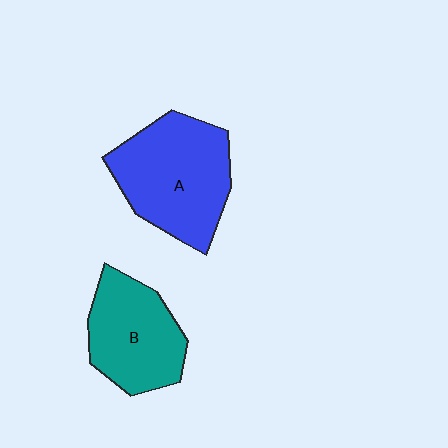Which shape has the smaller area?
Shape B (teal).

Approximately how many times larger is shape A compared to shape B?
Approximately 1.3 times.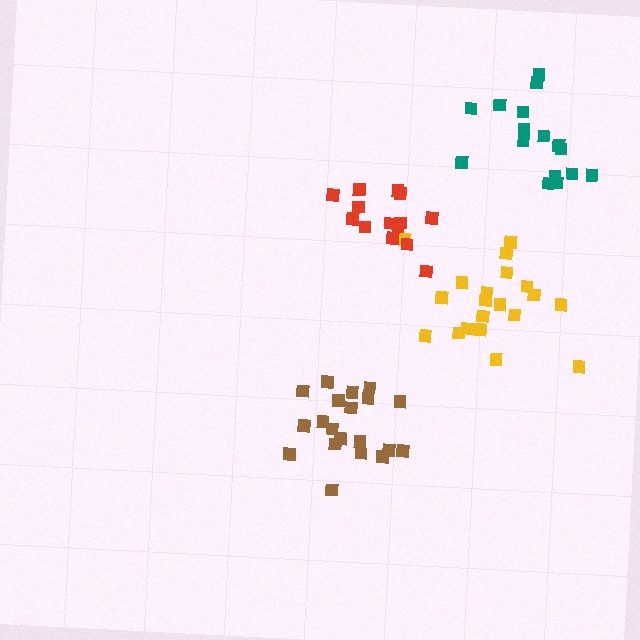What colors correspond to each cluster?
The clusters are colored: yellow, teal, brown, red.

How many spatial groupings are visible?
There are 4 spatial groupings.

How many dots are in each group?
Group 1: 20 dots, Group 2: 16 dots, Group 3: 20 dots, Group 4: 14 dots (70 total).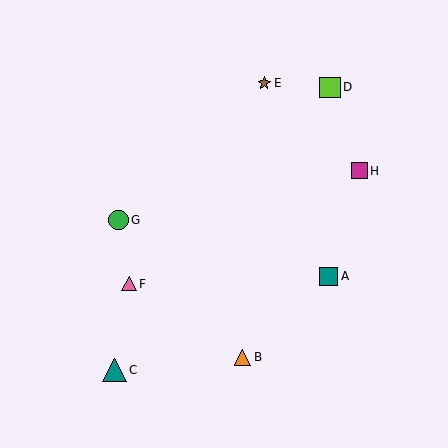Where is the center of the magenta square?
The center of the magenta square is at (359, 171).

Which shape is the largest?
The teal triangle (labeled C) is the largest.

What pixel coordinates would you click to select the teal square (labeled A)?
Click at (329, 276) to select the teal square A.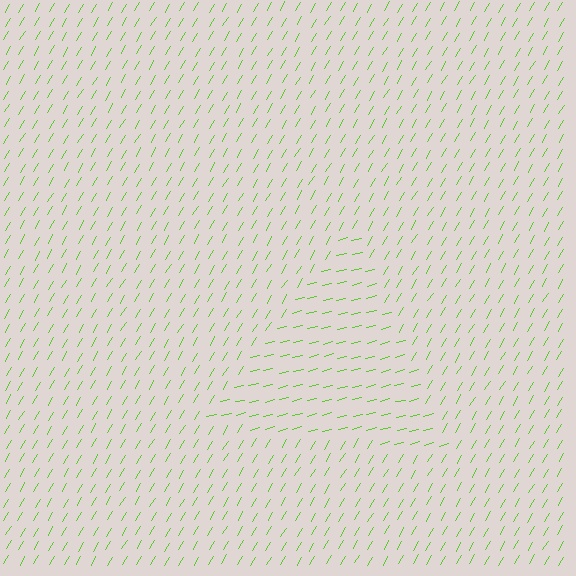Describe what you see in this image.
The image is filled with small lime line segments. A triangle region in the image has lines oriented differently from the surrounding lines, creating a visible texture boundary.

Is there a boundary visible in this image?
Yes, there is a texture boundary formed by a change in line orientation.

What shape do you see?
I see a triangle.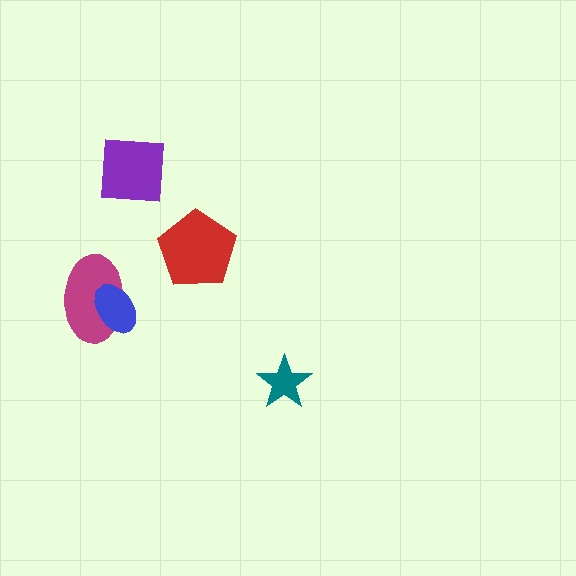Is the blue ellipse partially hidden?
No, no other shape covers it.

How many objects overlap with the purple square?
0 objects overlap with the purple square.